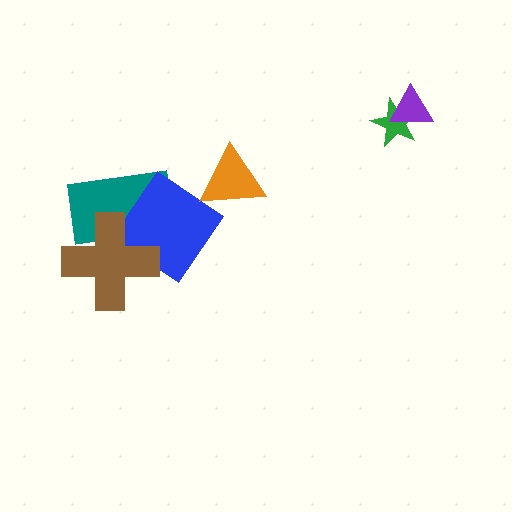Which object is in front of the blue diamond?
The brown cross is in front of the blue diamond.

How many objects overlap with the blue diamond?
2 objects overlap with the blue diamond.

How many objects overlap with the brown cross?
2 objects overlap with the brown cross.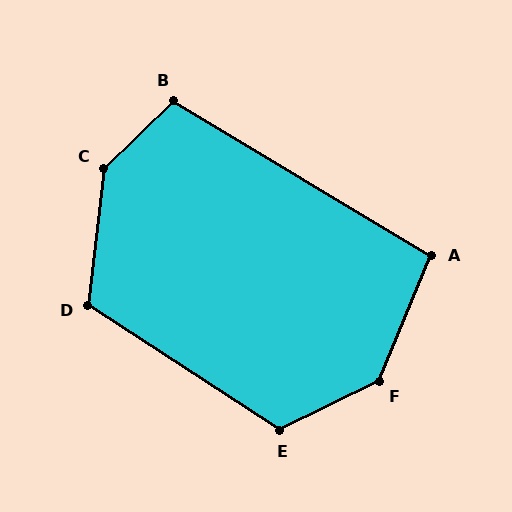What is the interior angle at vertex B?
Approximately 105 degrees (obtuse).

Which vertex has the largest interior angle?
C, at approximately 141 degrees.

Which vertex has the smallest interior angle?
A, at approximately 98 degrees.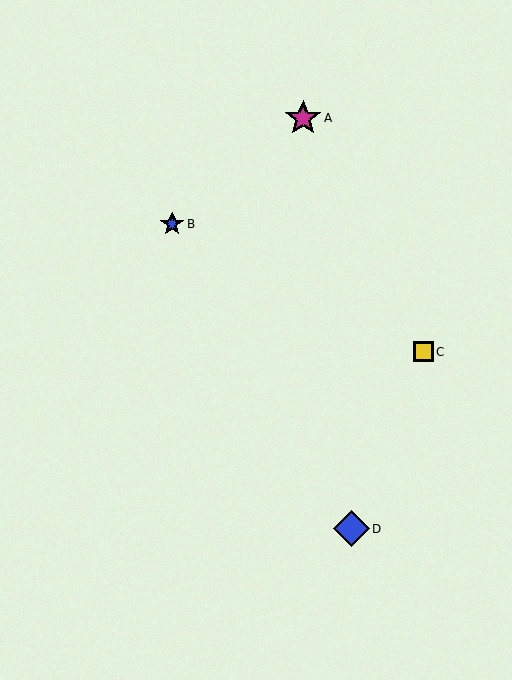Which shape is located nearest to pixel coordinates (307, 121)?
The magenta star (labeled A) at (303, 118) is nearest to that location.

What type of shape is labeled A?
Shape A is a magenta star.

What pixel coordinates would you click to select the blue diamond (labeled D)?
Click at (351, 529) to select the blue diamond D.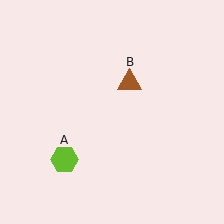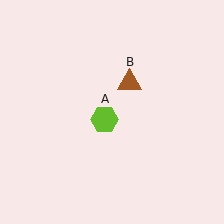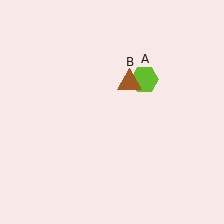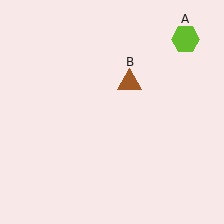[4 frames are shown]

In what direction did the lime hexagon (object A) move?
The lime hexagon (object A) moved up and to the right.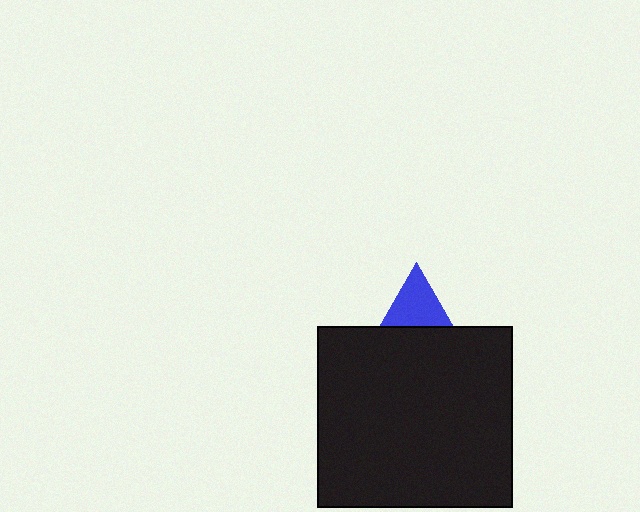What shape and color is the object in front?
The object in front is a black rectangle.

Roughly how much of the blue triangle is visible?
About half of it is visible (roughly 53%).